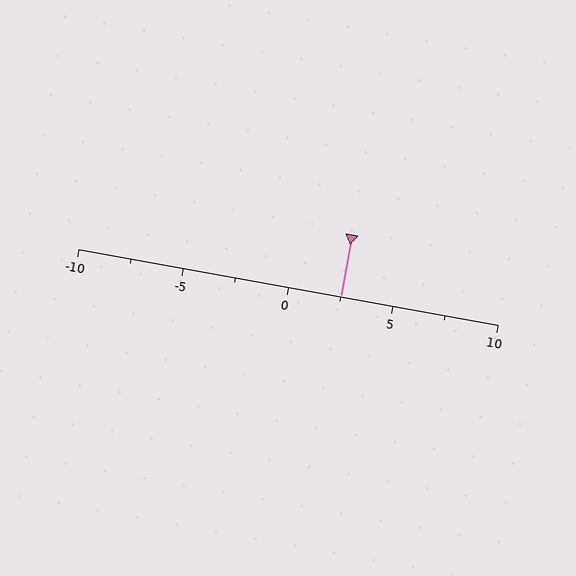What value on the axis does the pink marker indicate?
The marker indicates approximately 2.5.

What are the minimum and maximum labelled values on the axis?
The axis runs from -10 to 10.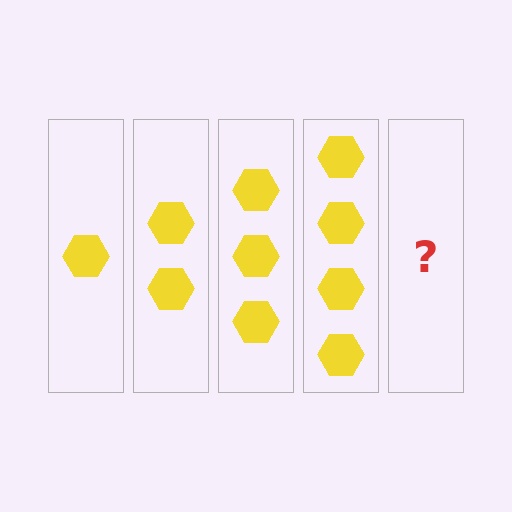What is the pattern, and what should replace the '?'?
The pattern is that each step adds one more hexagon. The '?' should be 5 hexagons.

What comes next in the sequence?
The next element should be 5 hexagons.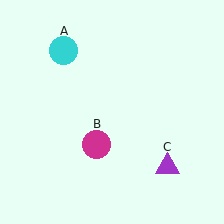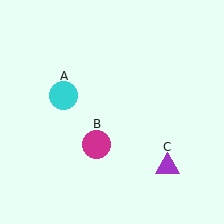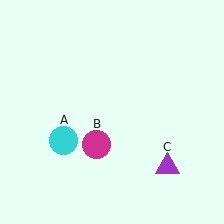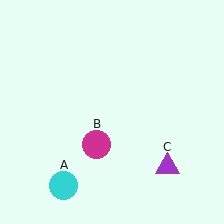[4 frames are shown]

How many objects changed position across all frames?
1 object changed position: cyan circle (object A).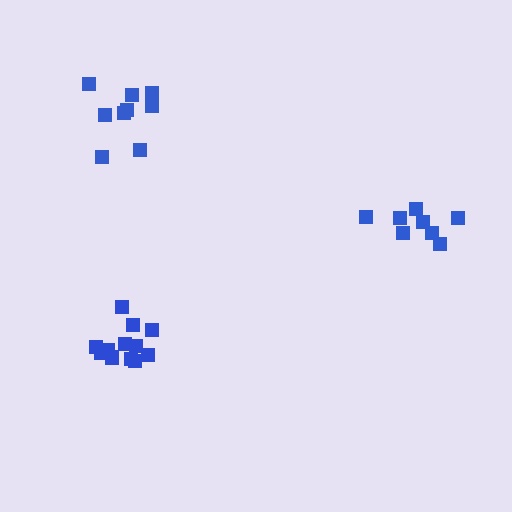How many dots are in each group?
Group 1: 12 dots, Group 2: 8 dots, Group 3: 9 dots (29 total).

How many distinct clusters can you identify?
There are 3 distinct clusters.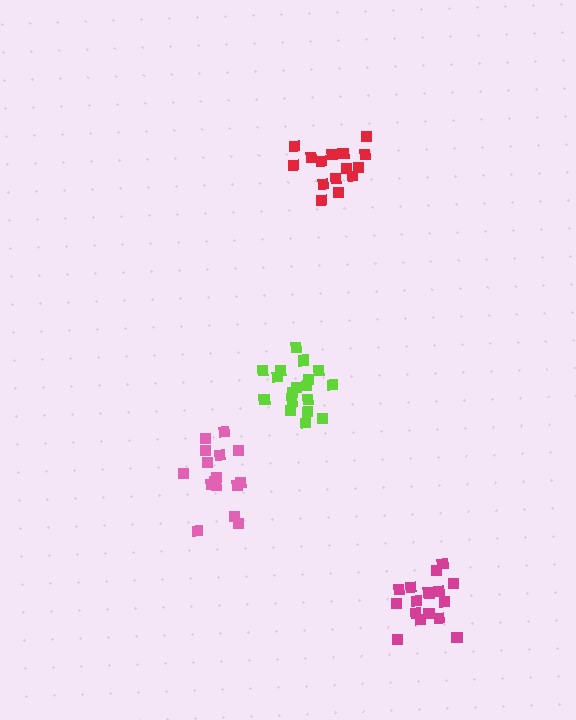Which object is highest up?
The red cluster is topmost.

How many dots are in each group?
Group 1: 16 dots, Group 2: 19 dots, Group 3: 15 dots, Group 4: 17 dots (67 total).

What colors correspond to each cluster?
The clusters are colored: pink, lime, red, magenta.